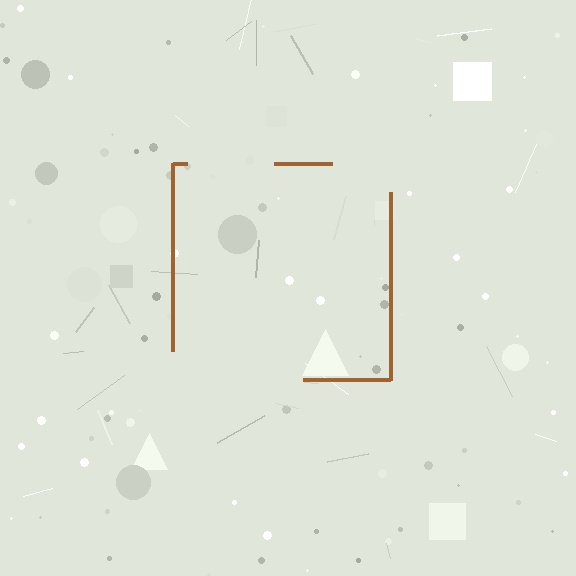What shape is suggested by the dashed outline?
The dashed outline suggests a square.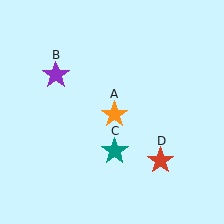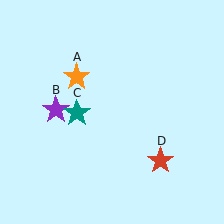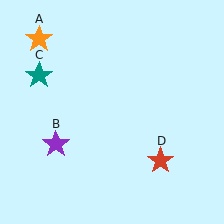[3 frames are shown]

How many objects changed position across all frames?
3 objects changed position: orange star (object A), purple star (object B), teal star (object C).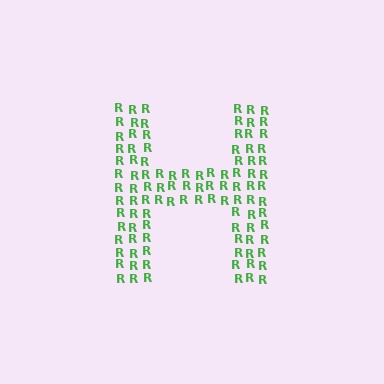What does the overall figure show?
The overall figure shows the letter H.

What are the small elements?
The small elements are letter R's.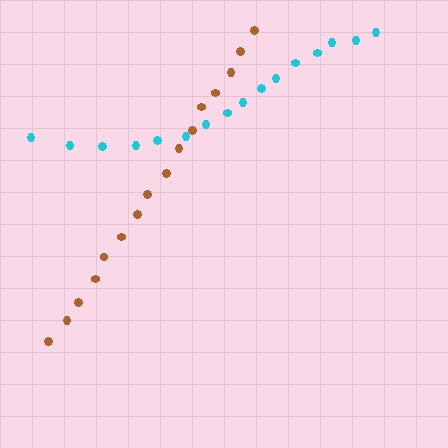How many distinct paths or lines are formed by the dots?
There are 2 distinct paths.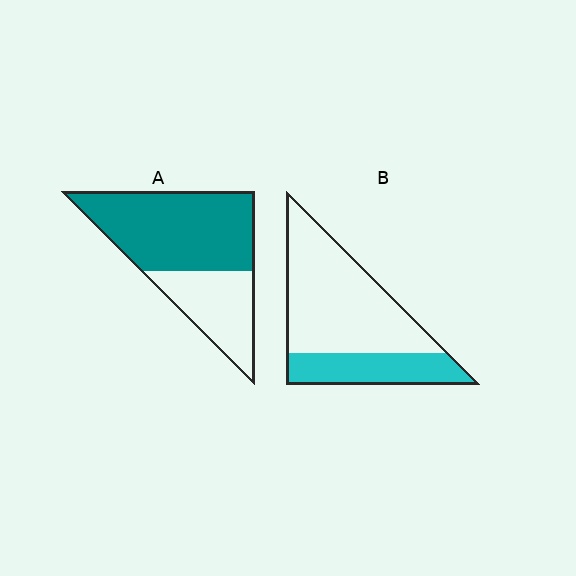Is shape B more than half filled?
No.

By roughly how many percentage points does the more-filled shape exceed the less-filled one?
By roughly 35 percentage points (A over B).